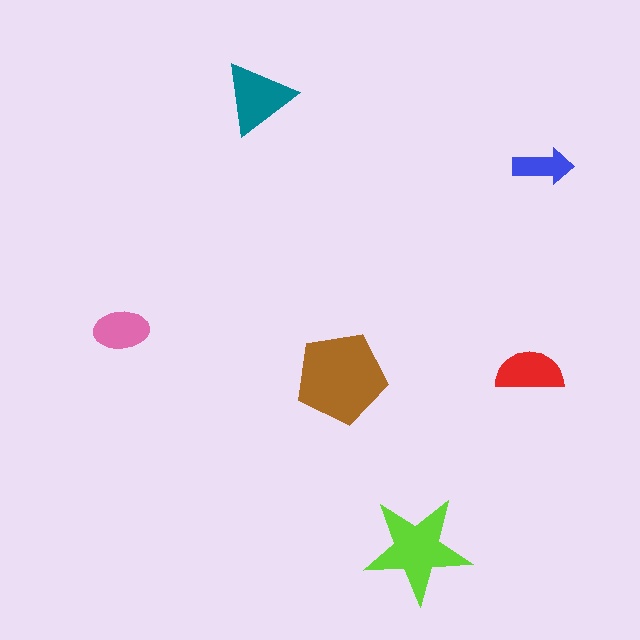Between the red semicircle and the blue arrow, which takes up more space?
The red semicircle.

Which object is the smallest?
The blue arrow.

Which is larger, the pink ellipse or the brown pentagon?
The brown pentagon.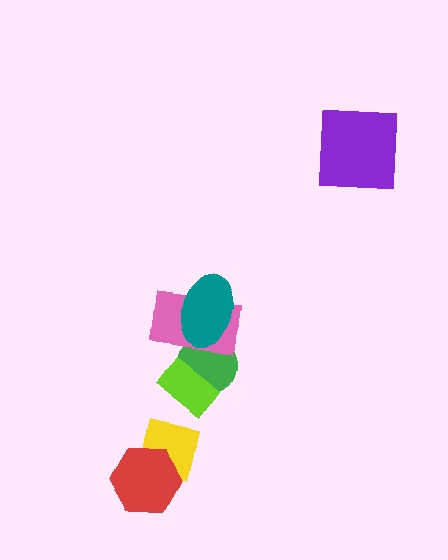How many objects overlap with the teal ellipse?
2 objects overlap with the teal ellipse.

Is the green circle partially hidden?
Yes, it is partially covered by another shape.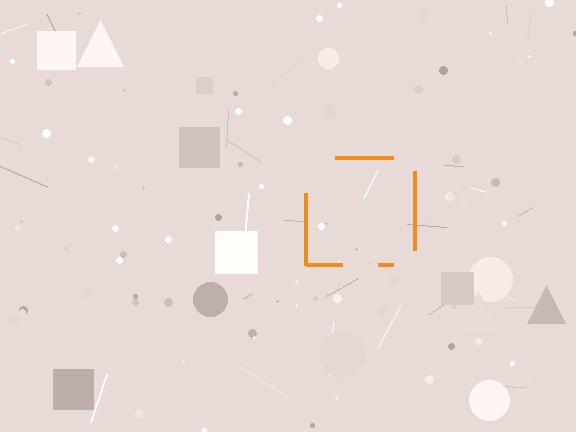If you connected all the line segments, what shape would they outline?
They would outline a square.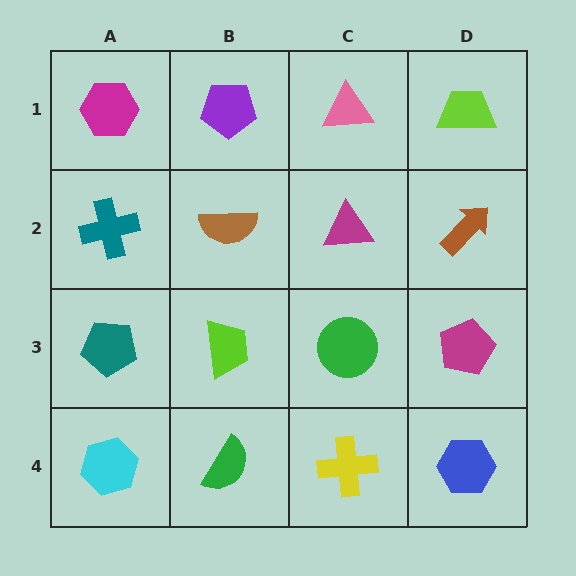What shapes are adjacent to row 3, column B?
A brown semicircle (row 2, column B), a green semicircle (row 4, column B), a teal pentagon (row 3, column A), a green circle (row 3, column C).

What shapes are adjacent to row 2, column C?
A pink triangle (row 1, column C), a green circle (row 3, column C), a brown semicircle (row 2, column B), a brown arrow (row 2, column D).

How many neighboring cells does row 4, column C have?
3.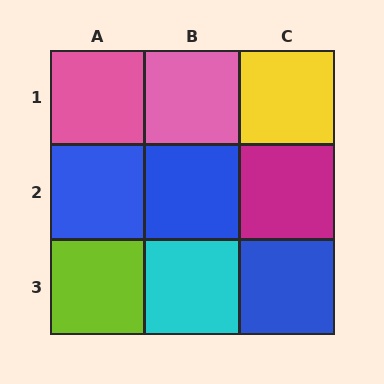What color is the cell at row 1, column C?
Yellow.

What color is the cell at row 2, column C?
Magenta.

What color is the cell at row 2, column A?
Blue.